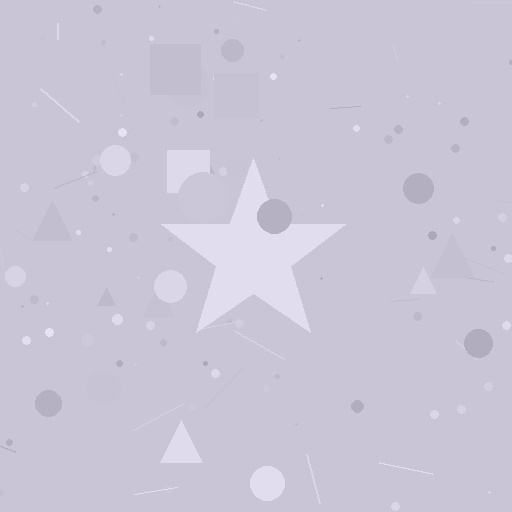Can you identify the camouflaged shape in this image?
The camouflaged shape is a star.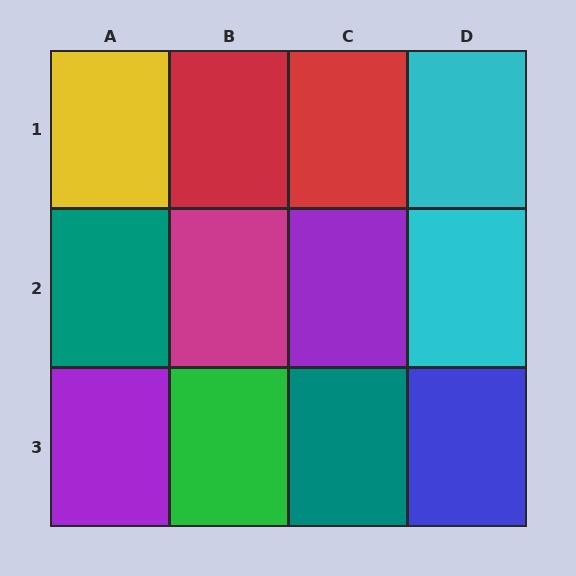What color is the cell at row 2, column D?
Cyan.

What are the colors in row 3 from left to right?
Purple, green, teal, blue.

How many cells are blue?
1 cell is blue.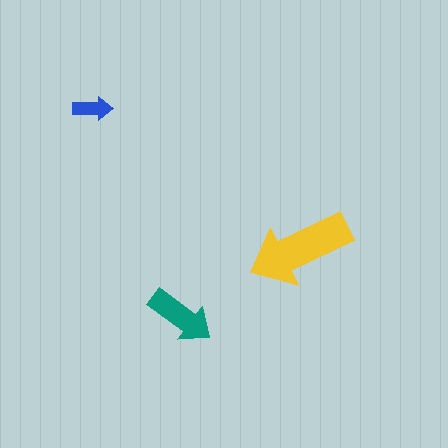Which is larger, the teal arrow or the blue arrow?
The teal one.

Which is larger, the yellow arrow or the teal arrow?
The yellow one.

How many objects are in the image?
There are 3 objects in the image.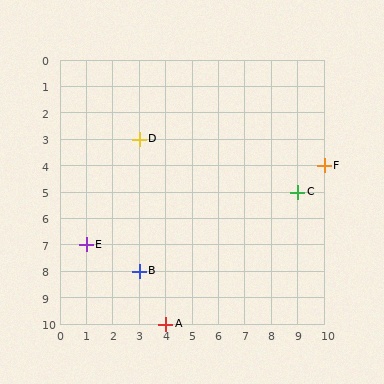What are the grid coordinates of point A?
Point A is at grid coordinates (4, 10).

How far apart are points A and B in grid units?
Points A and B are 1 column and 2 rows apart (about 2.2 grid units diagonally).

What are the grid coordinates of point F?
Point F is at grid coordinates (10, 4).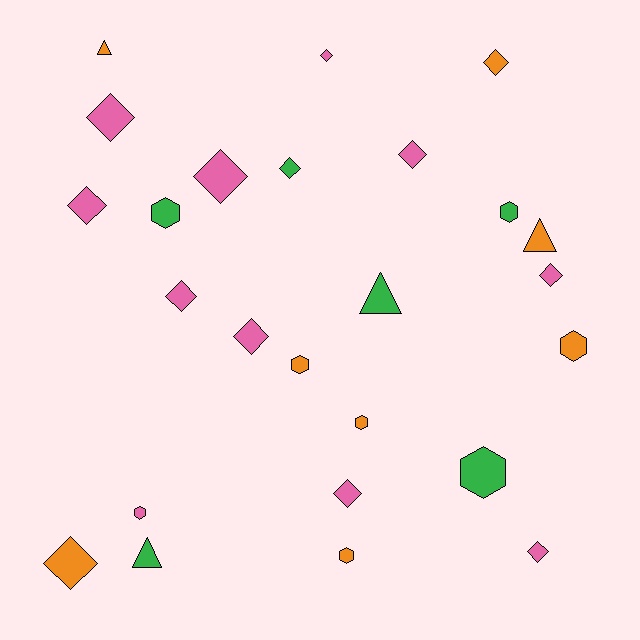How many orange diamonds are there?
There are 2 orange diamonds.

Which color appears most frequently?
Pink, with 11 objects.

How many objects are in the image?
There are 25 objects.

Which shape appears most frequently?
Diamond, with 13 objects.